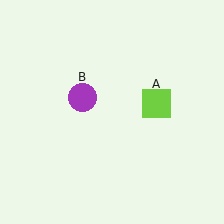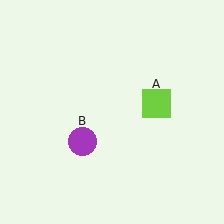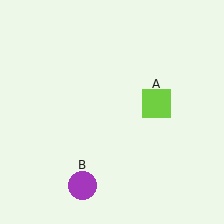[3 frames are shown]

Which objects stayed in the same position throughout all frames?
Lime square (object A) remained stationary.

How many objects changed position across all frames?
1 object changed position: purple circle (object B).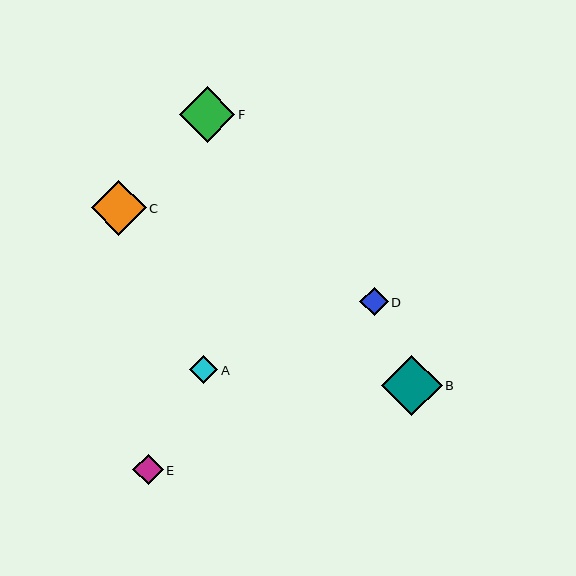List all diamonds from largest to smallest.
From largest to smallest: B, F, C, E, A, D.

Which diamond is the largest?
Diamond B is the largest with a size of approximately 60 pixels.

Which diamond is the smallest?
Diamond D is the smallest with a size of approximately 28 pixels.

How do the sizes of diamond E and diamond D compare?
Diamond E and diamond D are approximately the same size.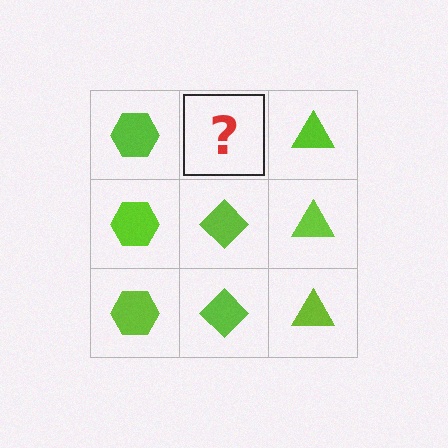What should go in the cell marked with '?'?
The missing cell should contain a lime diamond.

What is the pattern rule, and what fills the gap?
The rule is that each column has a consistent shape. The gap should be filled with a lime diamond.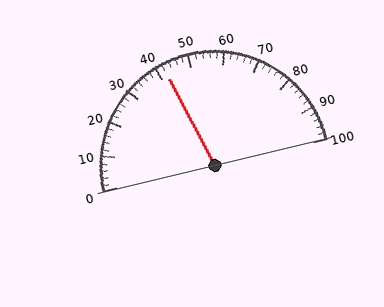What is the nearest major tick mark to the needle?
The nearest major tick mark is 40.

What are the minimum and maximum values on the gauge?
The gauge ranges from 0 to 100.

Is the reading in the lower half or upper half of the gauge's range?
The reading is in the lower half of the range (0 to 100).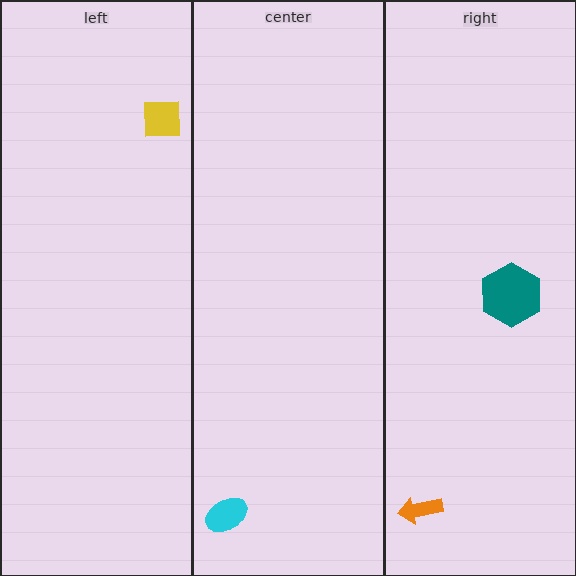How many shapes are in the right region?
2.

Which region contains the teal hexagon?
The right region.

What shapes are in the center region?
The cyan ellipse.